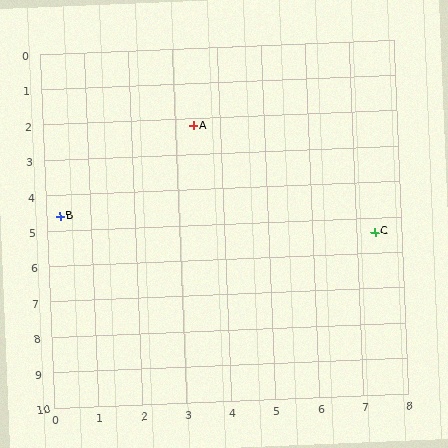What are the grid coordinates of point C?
Point C is at approximately (7.4, 5.4).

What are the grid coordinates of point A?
Point A is at approximately (3.4, 2.2).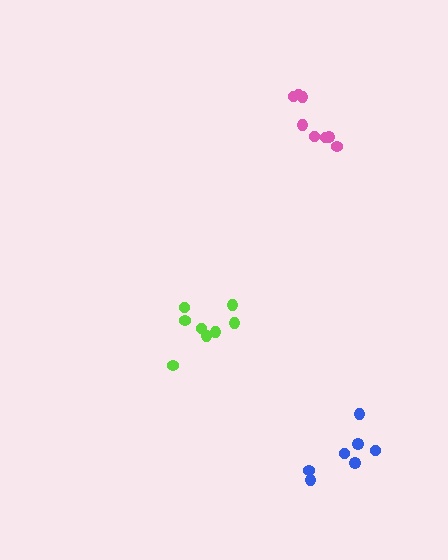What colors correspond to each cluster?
The clusters are colored: pink, blue, lime.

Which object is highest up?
The pink cluster is topmost.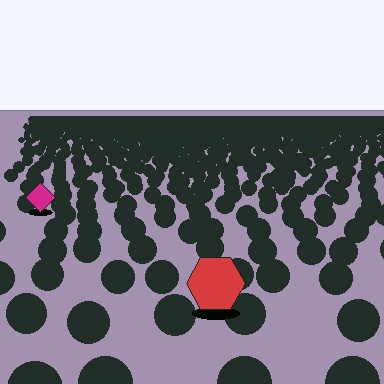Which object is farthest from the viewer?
The magenta diamond is farthest from the viewer. It appears smaller and the ground texture around it is denser.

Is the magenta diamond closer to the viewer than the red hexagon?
No. The red hexagon is closer — you can tell from the texture gradient: the ground texture is coarser near it.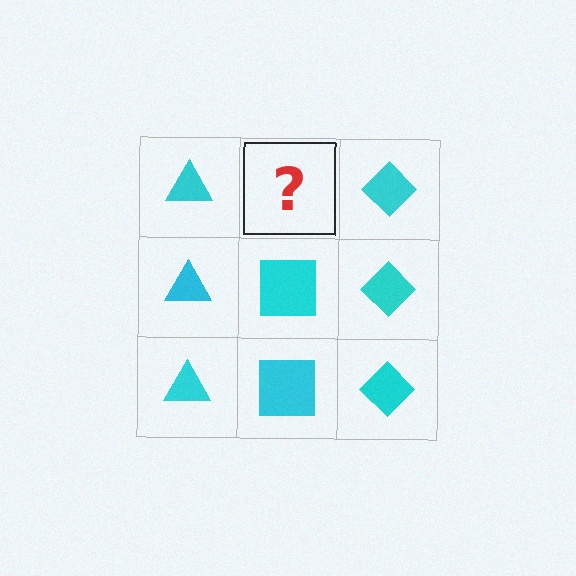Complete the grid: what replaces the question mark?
The question mark should be replaced with a cyan square.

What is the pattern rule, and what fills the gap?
The rule is that each column has a consistent shape. The gap should be filled with a cyan square.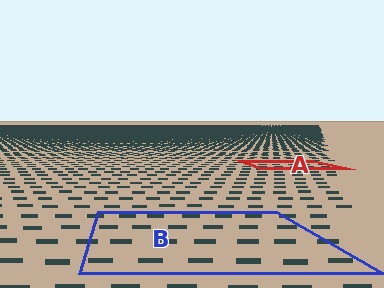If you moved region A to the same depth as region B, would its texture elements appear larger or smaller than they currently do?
They would appear larger. At a closer depth, the same texture elements are projected at a bigger on-screen size.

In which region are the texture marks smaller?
The texture marks are smaller in region A, because it is farther away.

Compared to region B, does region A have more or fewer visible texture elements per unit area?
Region A has more texture elements per unit area — they are packed more densely because it is farther away.